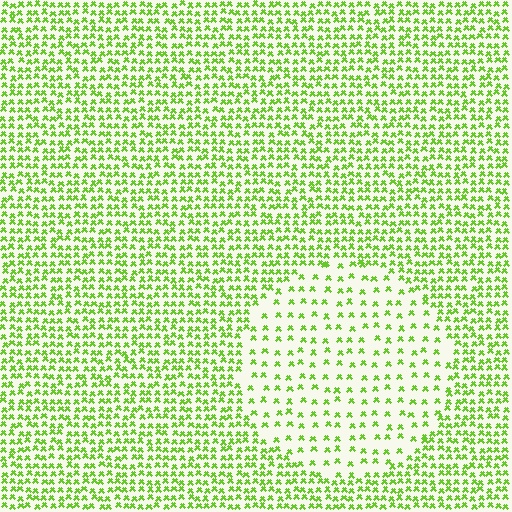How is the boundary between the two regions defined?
The boundary is defined by a change in element density (approximately 2.3x ratio). All elements are the same color, size, and shape.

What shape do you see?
I see a circle.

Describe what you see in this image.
The image contains small lime elements arranged at two different densities. A circle-shaped region is visible where the elements are less densely packed than the surrounding area.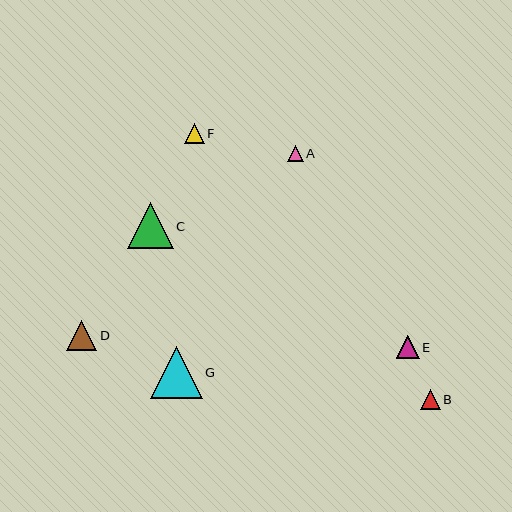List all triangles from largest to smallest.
From largest to smallest: G, C, D, E, F, B, A.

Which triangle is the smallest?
Triangle A is the smallest with a size of approximately 16 pixels.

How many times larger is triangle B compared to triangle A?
Triangle B is approximately 1.3 times the size of triangle A.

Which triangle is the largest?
Triangle G is the largest with a size of approximately 52 pixels.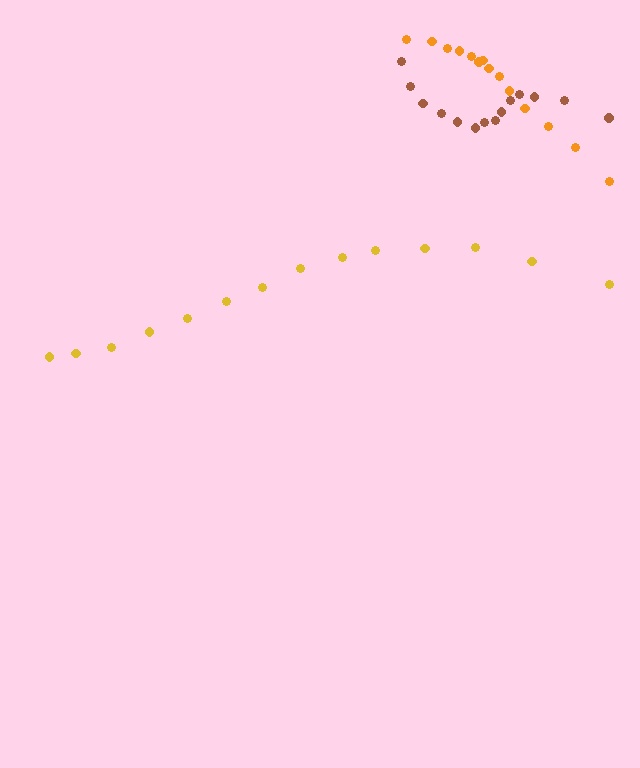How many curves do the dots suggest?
There are 3 distinct paths.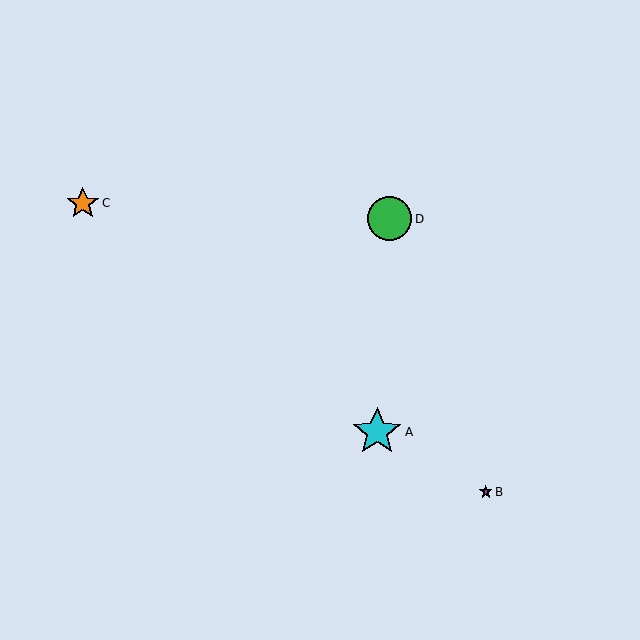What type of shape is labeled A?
Shape A is a cyan star.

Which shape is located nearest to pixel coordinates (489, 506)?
The purple star (labeled B) at (486, 492) is nearest to that location.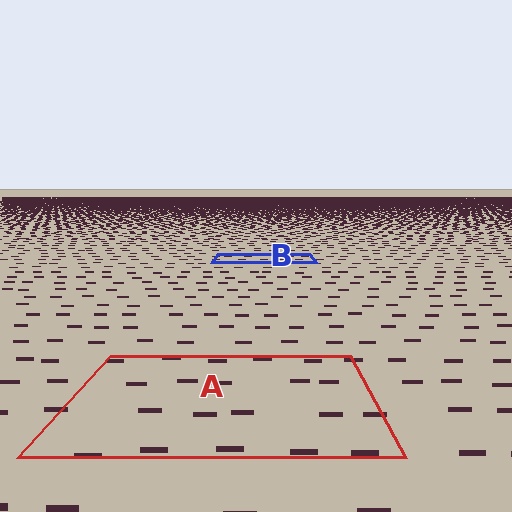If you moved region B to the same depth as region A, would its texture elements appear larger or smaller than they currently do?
They would appear larger. At a closer depth, the same texture elements are projected at a bigger on-screen size.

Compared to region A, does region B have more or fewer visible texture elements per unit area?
Region B has more texture elements per unit area — they are packed more densely because it is farther away.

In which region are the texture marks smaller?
The texture marks are smaller in region B, because it is farther away.